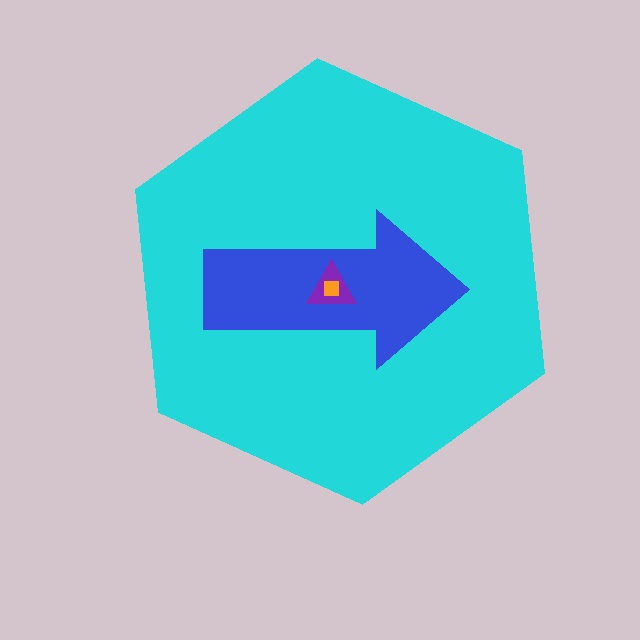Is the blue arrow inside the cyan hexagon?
Yes.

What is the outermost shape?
The cyan hexagon.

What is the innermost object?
The orange square.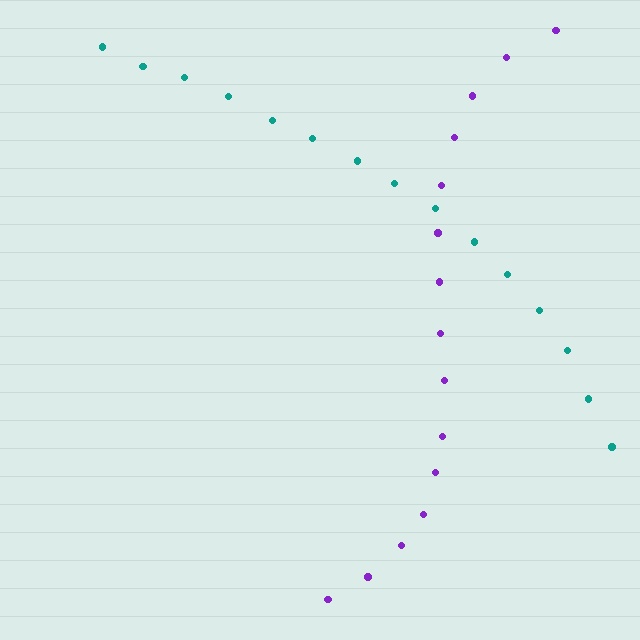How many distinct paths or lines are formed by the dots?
There are 2 distinct paths.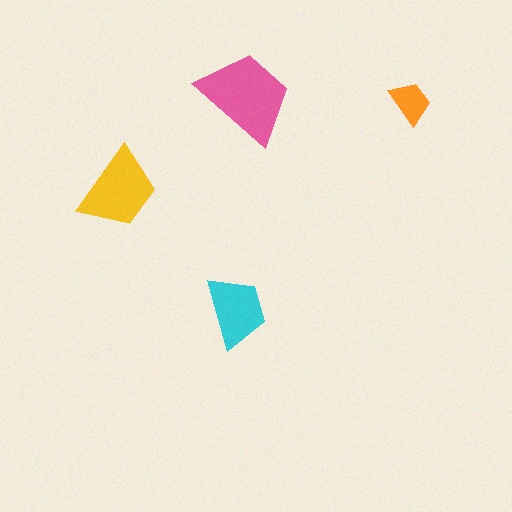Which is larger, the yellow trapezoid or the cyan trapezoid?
The yellow one.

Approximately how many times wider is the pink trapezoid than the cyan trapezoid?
About 1.5 times wider.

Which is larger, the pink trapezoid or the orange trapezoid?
The pink one.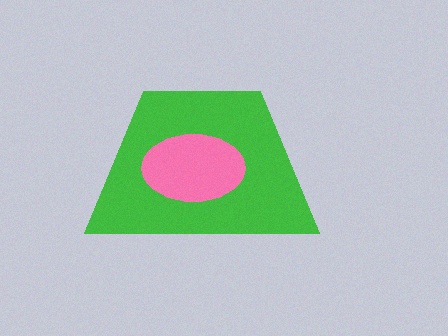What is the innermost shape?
The pink ellipse.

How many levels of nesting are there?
2.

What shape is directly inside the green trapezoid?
The pink ellipse.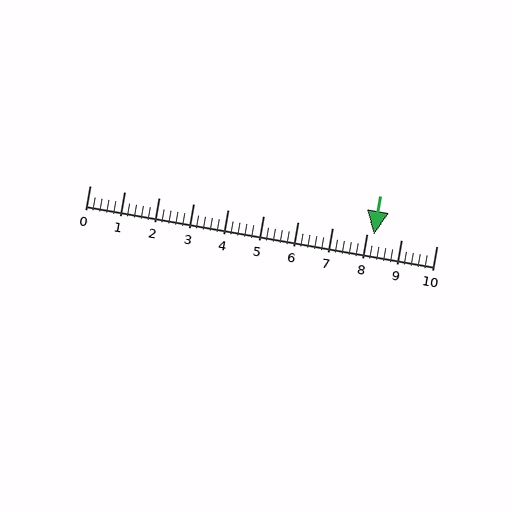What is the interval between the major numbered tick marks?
The major tick marks are spaced 1 units apart.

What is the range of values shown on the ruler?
The ruler shows values from 0 to 10.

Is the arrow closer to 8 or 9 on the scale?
The arrow is closer to 8.